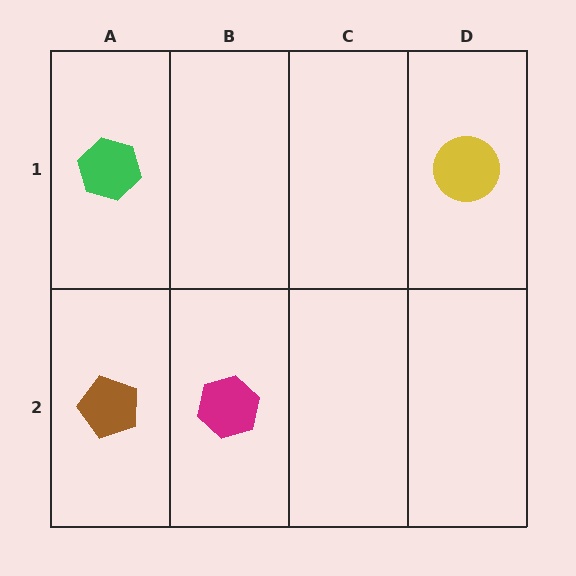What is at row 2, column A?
A brown pentagon.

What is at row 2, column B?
A magenta hexagon.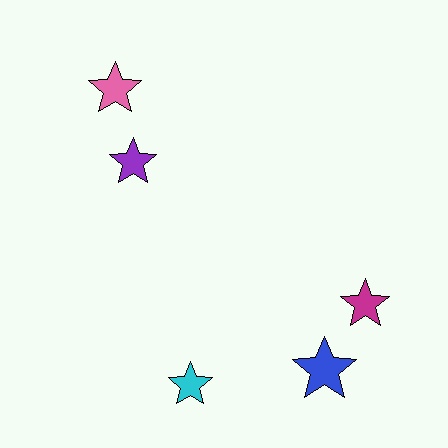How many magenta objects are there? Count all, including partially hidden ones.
There is 1 magenta object.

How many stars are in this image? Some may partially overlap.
There are 5 stars.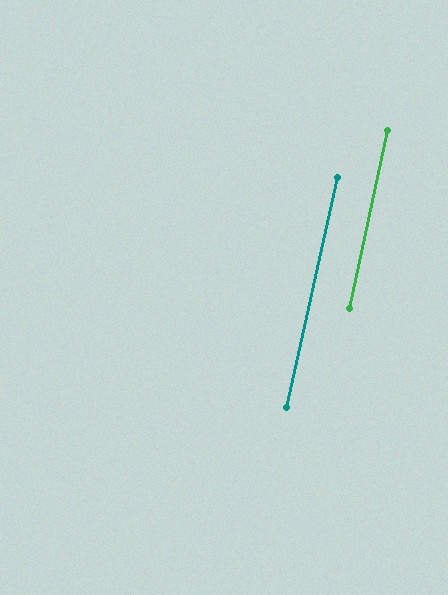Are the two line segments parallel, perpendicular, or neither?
Parallel — their directions differ by only 0.3°.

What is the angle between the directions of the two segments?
Approximately 0 degrees.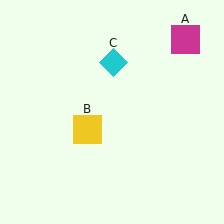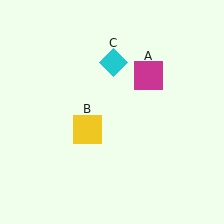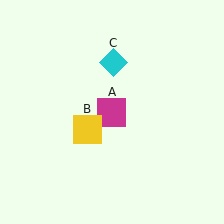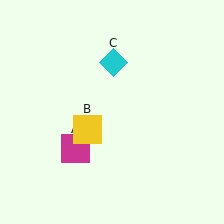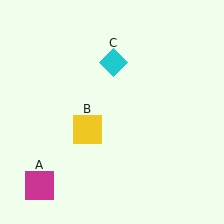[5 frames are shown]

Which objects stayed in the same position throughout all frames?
Yellow square (object B) and cyan diamond (object C) remained stationary.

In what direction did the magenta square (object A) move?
The magenta square (object A) moved down and to the left.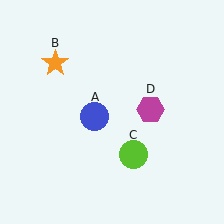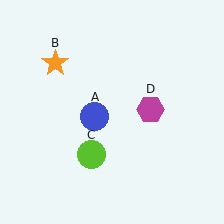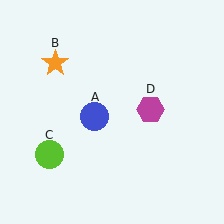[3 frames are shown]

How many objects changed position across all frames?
1 object changed position: lime circle (object C).